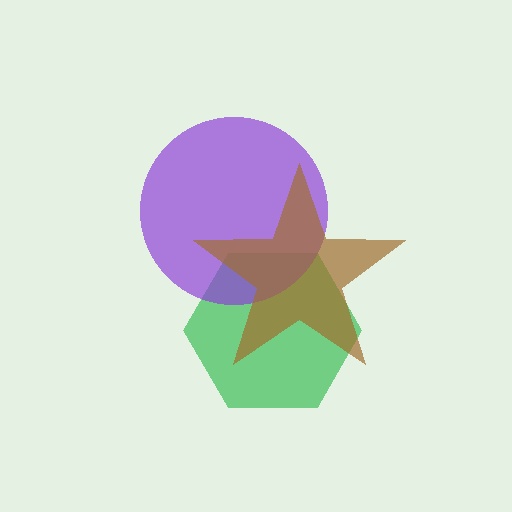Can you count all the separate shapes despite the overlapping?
Yes, there are 3 separate shapes.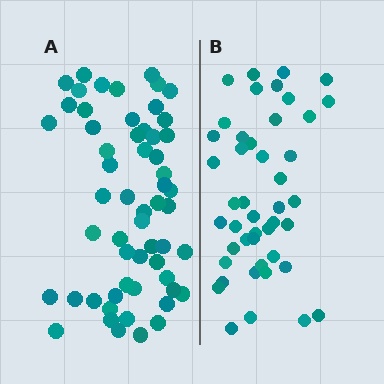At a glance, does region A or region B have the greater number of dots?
Region A (the left region) has more dots.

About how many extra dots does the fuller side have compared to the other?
Region A has roughly 12 or so more dots than region B.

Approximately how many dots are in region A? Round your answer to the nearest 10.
About 60 dots. (The exact count is 57, which rounds to 60.)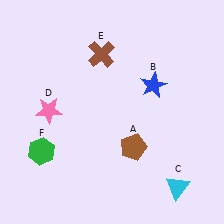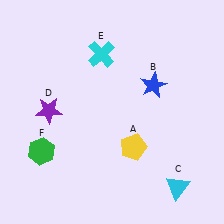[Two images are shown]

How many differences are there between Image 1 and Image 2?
There are 3 differences between the two images.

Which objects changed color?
A changed from brown to yellow. D changed from pink to purple. E changed from brown to cyan.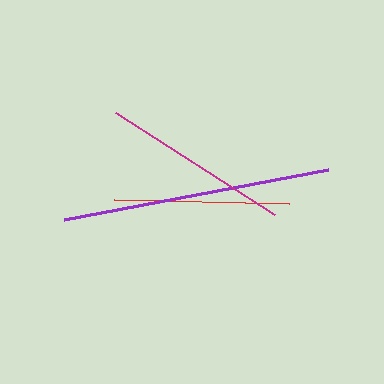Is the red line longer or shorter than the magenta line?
The magenta line is longer than the red line.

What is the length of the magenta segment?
The magenta segment is approximately 189 pixels long.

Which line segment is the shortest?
The red line is the shortest at approximately 175 pixels.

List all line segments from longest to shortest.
From longest to shortest: purple, magenta, red.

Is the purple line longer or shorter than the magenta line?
The purple line is longer than the magenta line.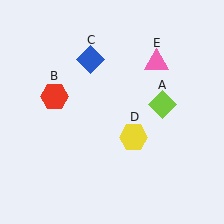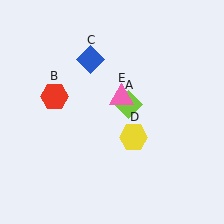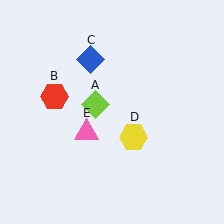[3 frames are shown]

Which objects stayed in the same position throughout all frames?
Red hexagon (object B) and blue diamond (object C) and yellow hexagon (object D) remained stationary.